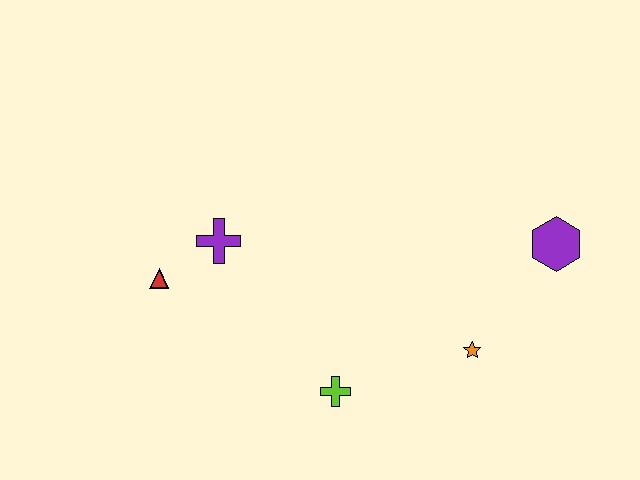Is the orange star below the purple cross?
Yes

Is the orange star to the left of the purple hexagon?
Yes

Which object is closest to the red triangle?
The purple cross is closest to the red triangle.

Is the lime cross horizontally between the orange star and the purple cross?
Yes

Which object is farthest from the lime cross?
The purple hexagon is farthest from the lime cross.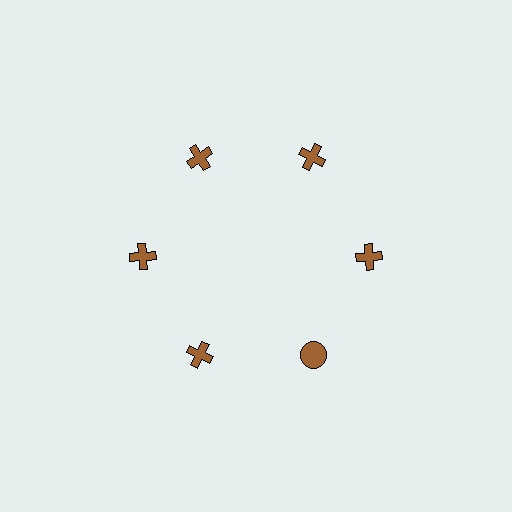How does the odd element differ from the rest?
It has a different shape: circle instead of cross.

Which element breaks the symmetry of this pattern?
The brown circle at roughly the 5 o'clock position breaks the symmetry. All other shapes are brown crosses.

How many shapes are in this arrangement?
There are 6 shapes arranged in a ring pattern.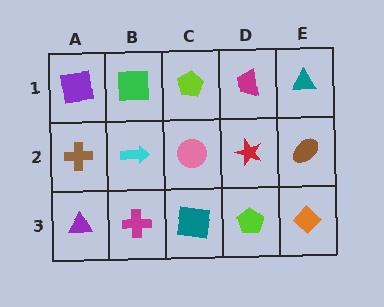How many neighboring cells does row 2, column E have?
3.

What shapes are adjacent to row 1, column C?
A pink circle (row 2, column C), a green square (row 1, column B), a magenta trapezoid (row 1, column D).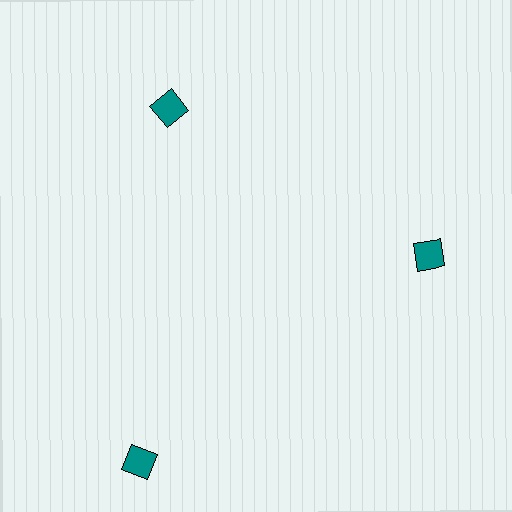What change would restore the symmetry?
The symmetry would be restored by moving it inward, back onto the ring so that all 3 diamonds sit at equal angles and equal distance from the center.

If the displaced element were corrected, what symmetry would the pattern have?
It would have 3-fold rotational symmetry — the pattern would map onto itself every 120 degrees.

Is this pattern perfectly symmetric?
No. The 3 teal diamonds are arranged in a ring, but one element near the 7 o'clock position is pushed outward from the center, breaking the 3-fold rotational symmetry.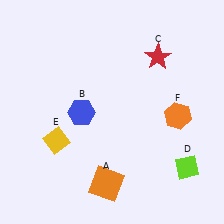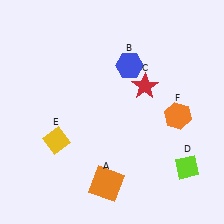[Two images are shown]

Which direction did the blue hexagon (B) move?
The blue hexagon (B) moved right.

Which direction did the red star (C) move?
The red star (C) moved down.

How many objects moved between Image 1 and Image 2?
2 objects moved between the two images.